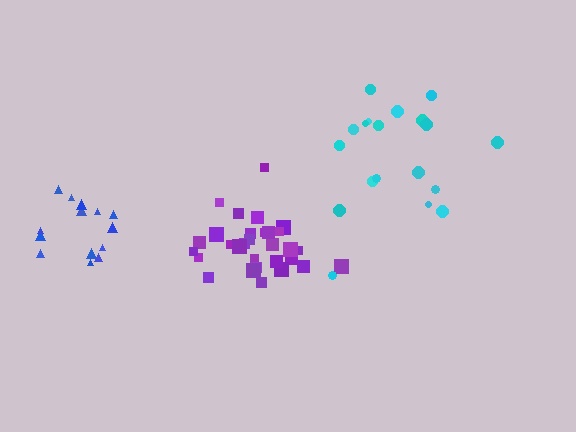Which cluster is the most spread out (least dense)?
Cyan.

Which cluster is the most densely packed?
Purple.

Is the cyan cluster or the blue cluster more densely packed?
Blue.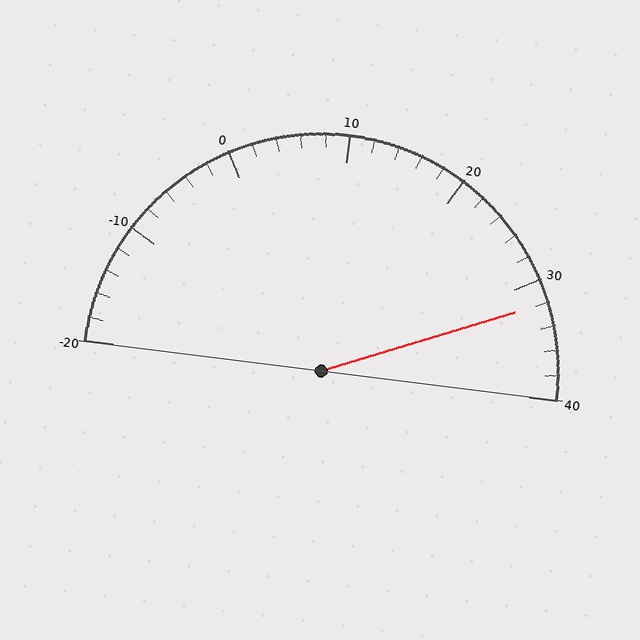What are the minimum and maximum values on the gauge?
The gauge ranges from -20 to 40.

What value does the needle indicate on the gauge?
The needle indicates approximately 32.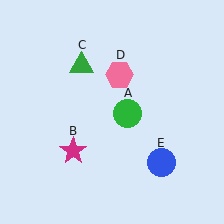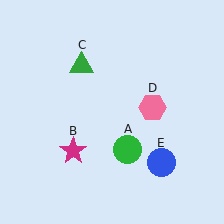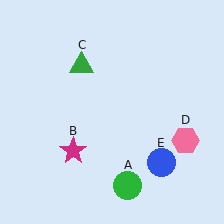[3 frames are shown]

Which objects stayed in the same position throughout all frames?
Magenta star (object B) and green triangle (object C) and blue circle (object E) remained stationary.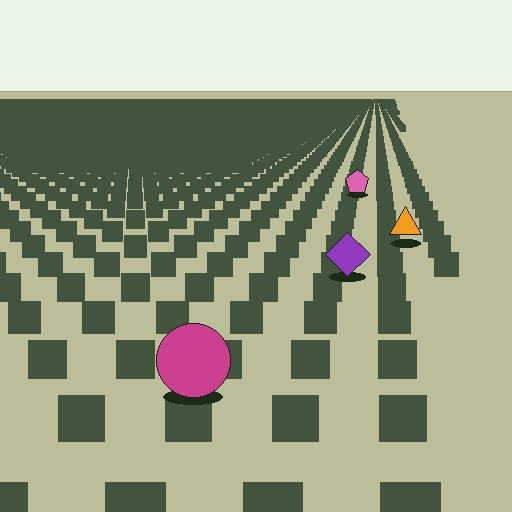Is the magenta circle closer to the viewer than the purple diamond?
Yes. The magenta circle is closer — you can tell from the texture gradient: the ground texture is coarser near it.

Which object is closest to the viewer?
The magenta circle is closest. The texture marks near it are larger and more spread out.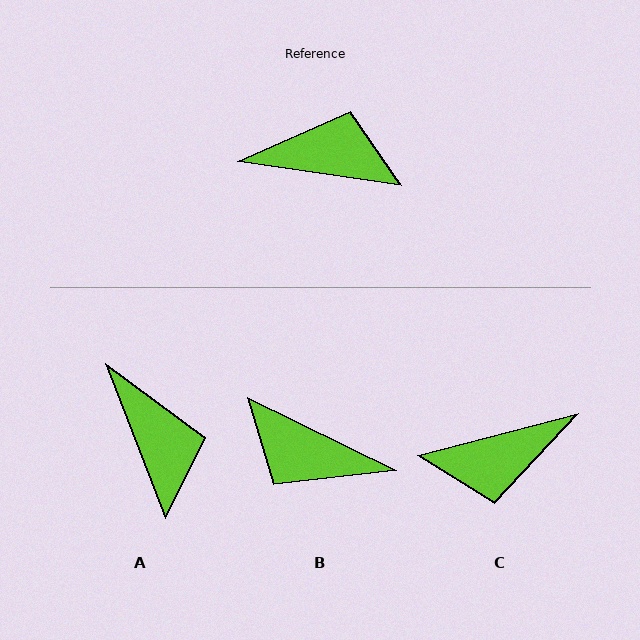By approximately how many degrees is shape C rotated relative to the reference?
Approximately 157 degrees clockwise.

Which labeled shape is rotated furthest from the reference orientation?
B, about 162 degrees away.